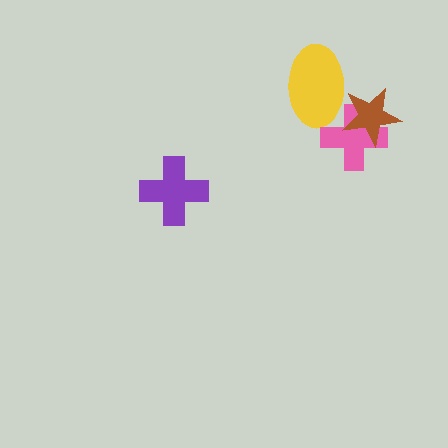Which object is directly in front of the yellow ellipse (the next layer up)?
The pink cross is directly in front of the yellow ellipse.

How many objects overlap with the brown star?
2 objects overlap with the brown star.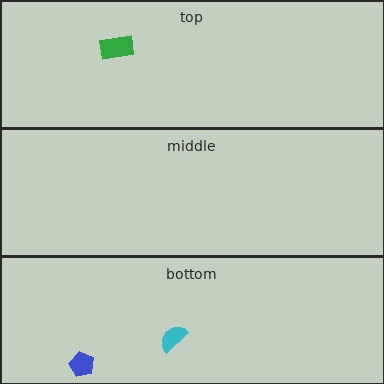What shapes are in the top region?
The green rectangle.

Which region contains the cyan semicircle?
The bottom region.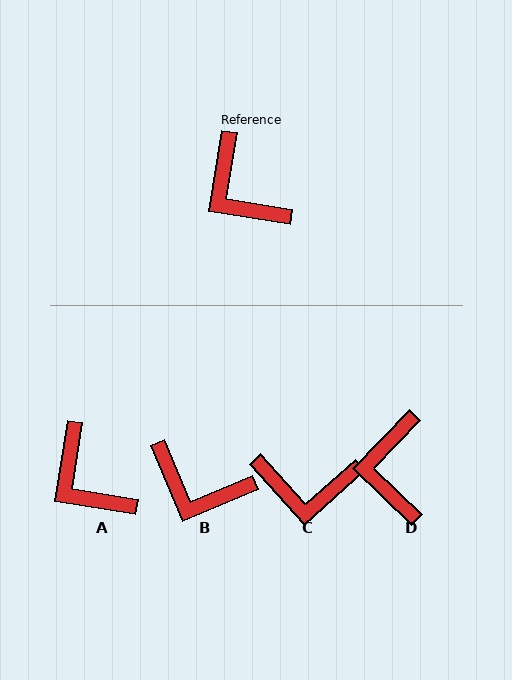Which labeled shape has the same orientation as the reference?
A.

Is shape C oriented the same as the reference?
No, it is off by about 51 degrees.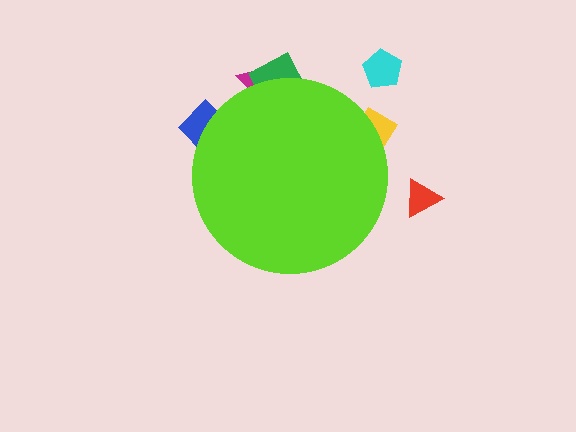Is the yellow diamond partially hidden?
Yes, the yellow diamond is partially hidden behind the lime circle.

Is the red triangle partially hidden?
No, the red triangle is fully visible.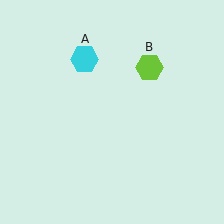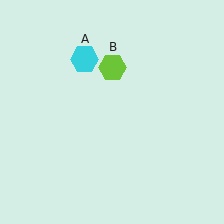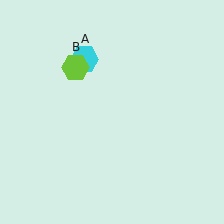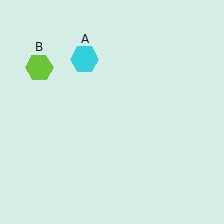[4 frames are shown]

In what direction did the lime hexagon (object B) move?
The lime hexagon (object B) moved left.